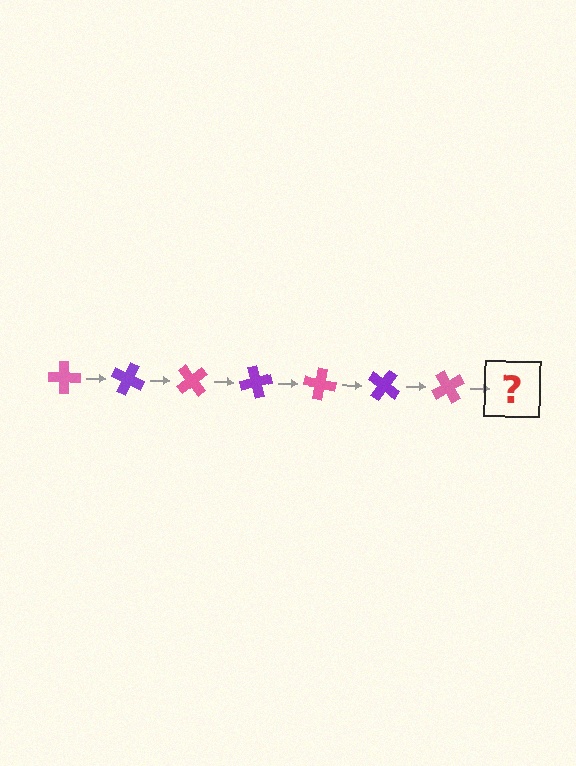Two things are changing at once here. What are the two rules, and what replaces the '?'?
The two rules are that it rotates 25 degrees each step and the color cycles through pink and purple. The '?' should be a purple cross, rotated 175 degrees from the start.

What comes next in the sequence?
The next element should be a purple cross, rotated 175 degrees from the start.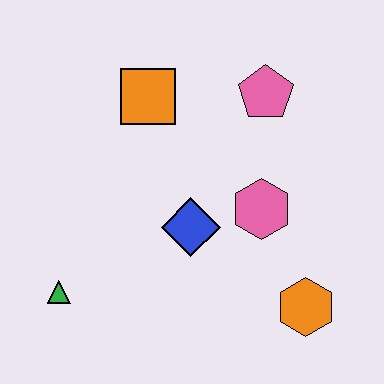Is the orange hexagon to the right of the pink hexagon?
Yes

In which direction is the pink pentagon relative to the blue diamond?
The pink pentagon is above the blue diamond.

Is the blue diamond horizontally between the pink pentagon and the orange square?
Yes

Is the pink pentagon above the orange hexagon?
Yes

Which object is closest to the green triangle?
The blue diamond is closest to the green triangle.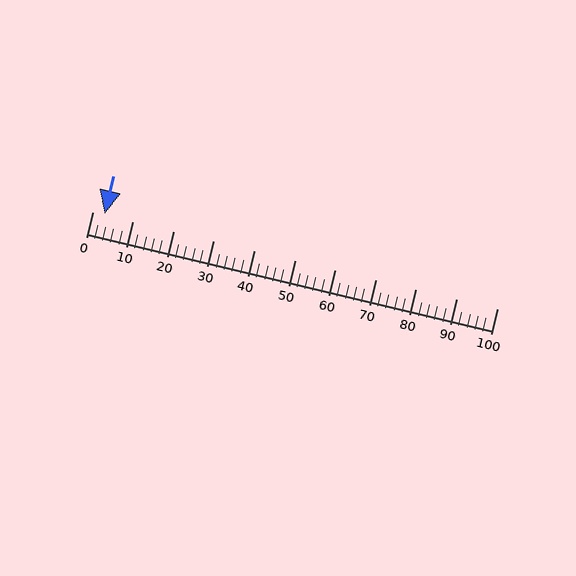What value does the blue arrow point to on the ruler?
The blue arrow points to approximately 3.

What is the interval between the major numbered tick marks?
The major tick marks are spaced 10 units apart.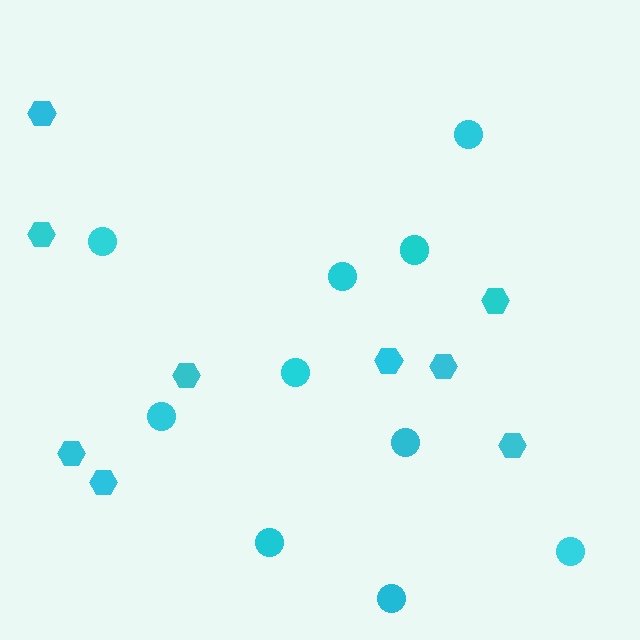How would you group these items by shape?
There are 2 groups: one group of circles (10) and one group of hexagons (9).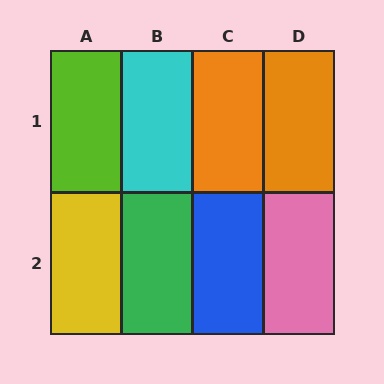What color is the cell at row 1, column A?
Lime.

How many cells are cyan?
1 cell is cyan.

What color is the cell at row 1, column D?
Orange.